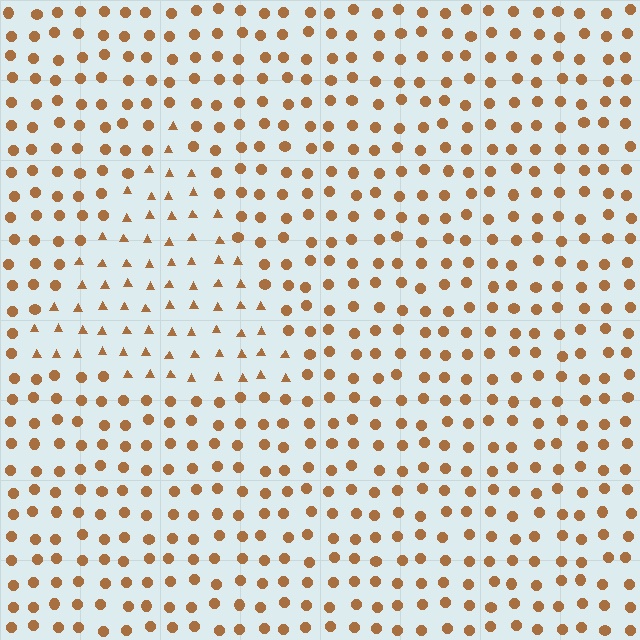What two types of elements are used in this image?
The image uses triangles inside the triangle region and circles outside it.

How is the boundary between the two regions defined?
The boundary is defined by a change in element shape: triangles inside vs. circles outside. All elements share the same color and spacing.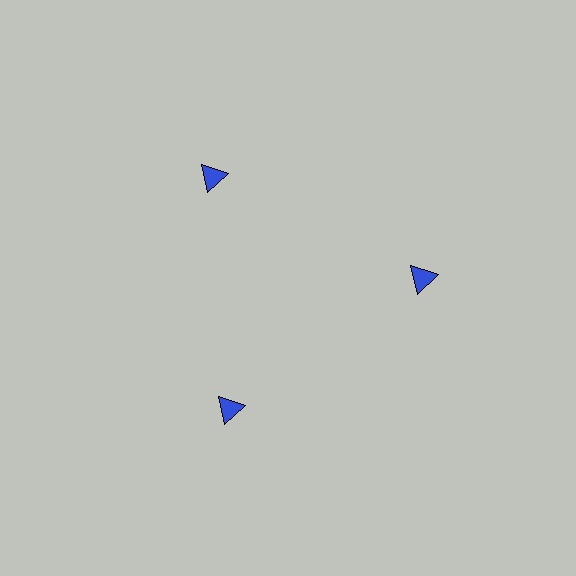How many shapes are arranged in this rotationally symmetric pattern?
There are 3 shapes, arranged in 3 groups of 1.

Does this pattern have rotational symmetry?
Yes, this pattern has 3-fold rotational symmetry. It looks the same after rotating 120 degrees around the center.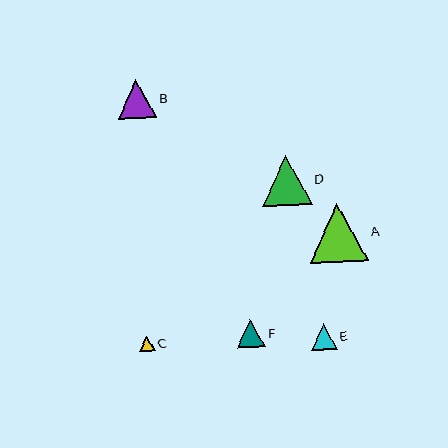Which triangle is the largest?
Triangle A is the largest with a size of approximately 59 pixels.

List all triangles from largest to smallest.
From largest to smallest: A, D, B, F, E, C.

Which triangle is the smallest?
Triangle C is the smallest with a size of approximately 16 pixels.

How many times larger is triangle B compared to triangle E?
Triangle B is approximately 1.5 times the size of triangle E.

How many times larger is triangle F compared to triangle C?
Triangle F is approximately 1.8 times the size of triangle C.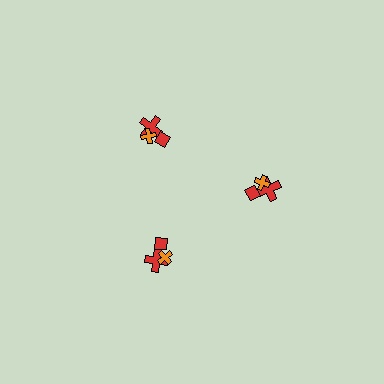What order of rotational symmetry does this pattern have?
This pattern has 3-fold rotational symmetry.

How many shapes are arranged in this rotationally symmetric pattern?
There are 9 shapes, arranged in 3 groups of 3.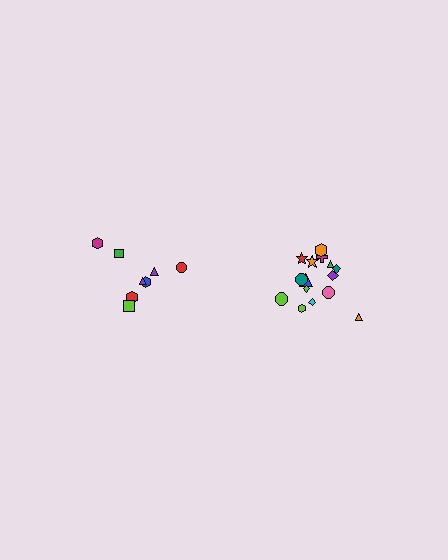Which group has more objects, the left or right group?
The right group.